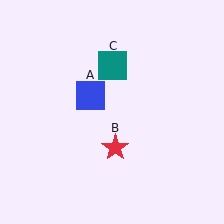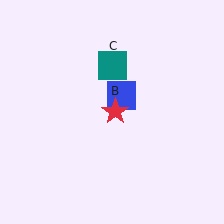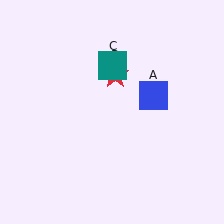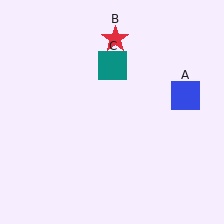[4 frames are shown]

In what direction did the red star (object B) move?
The red star (object B) moved up.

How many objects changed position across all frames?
2 objects changed position: blue square (object A), red star (object B).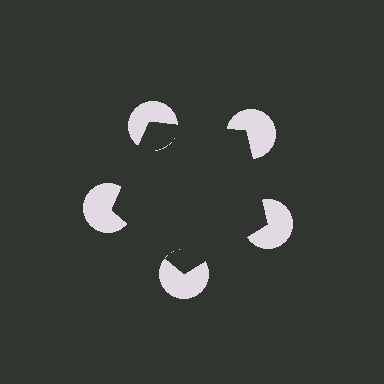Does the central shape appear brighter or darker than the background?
It typically appears slightly darker than the background, even though no actual brightness change is drawn.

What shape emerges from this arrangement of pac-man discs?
An illusory pentagon — its edges are inferred from the aligned wedge cuts in the pac-man discs, not physically drawn.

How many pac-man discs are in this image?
There are 5 — one at each vertex of the illusory pentagon.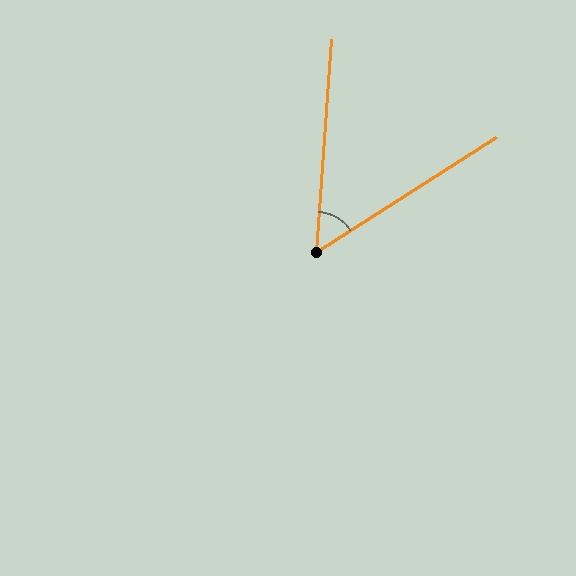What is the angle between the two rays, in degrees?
Approximately 54 degrees.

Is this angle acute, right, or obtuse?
It is acute.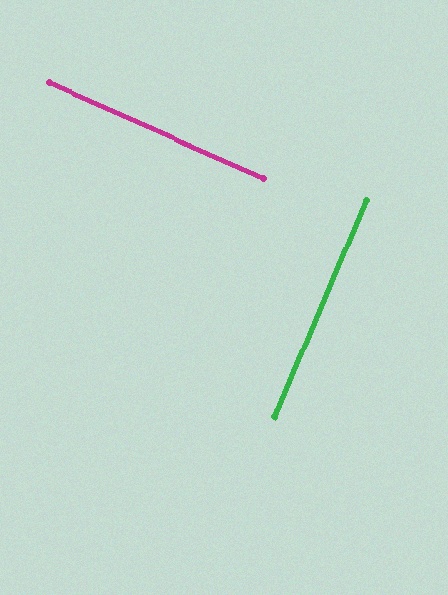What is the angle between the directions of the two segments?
Approximately 89 degrees.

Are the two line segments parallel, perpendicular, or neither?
Perpendicular — they meet at approximately 89°.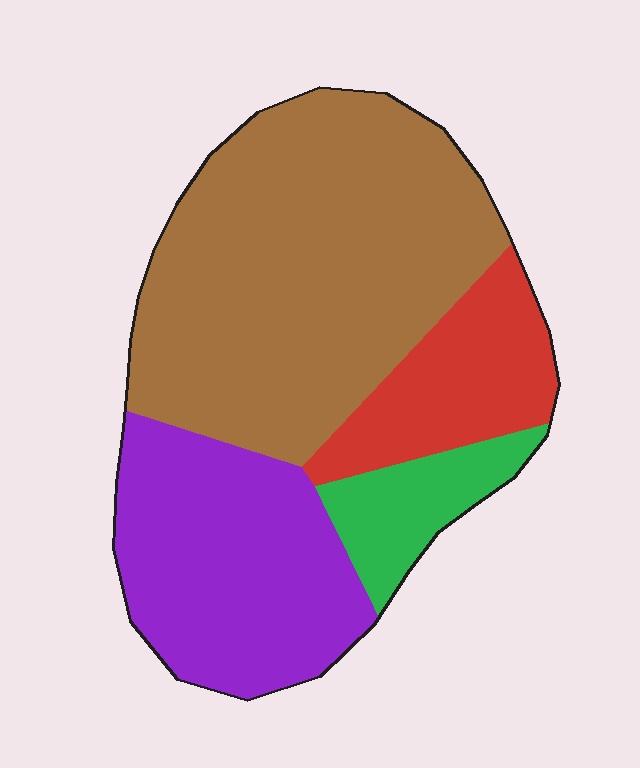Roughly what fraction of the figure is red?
Red takes up about one eighth (1/8) of the figure.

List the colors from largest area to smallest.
From largest to smallest: brown, purple, red, green.